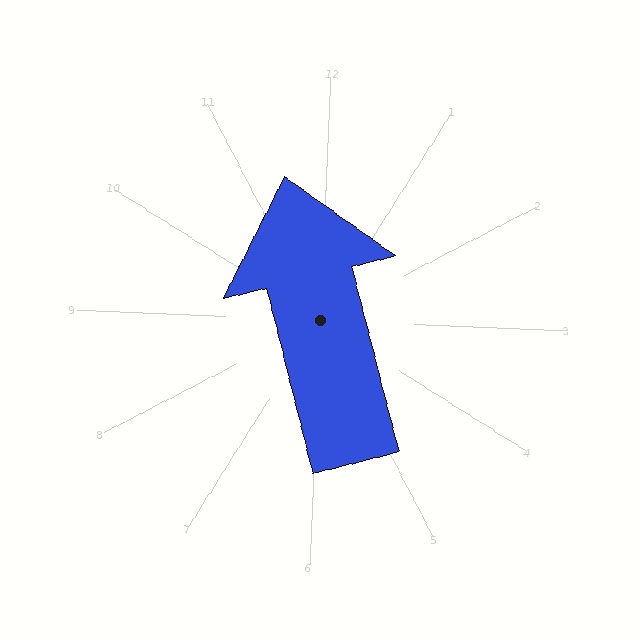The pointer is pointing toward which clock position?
Roughly 11 o'clock.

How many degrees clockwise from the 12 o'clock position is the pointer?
Approximately 343 degrees.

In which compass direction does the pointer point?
North.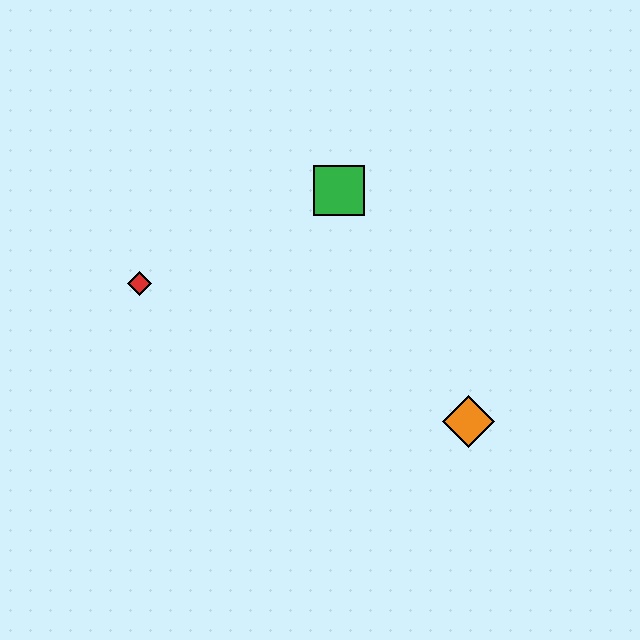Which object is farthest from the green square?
The orange diamond is farthest from the green square.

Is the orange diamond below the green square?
Yes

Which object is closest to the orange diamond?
The green square is closest to the orange diamond.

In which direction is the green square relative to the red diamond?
The green square is to the right of the red diamond.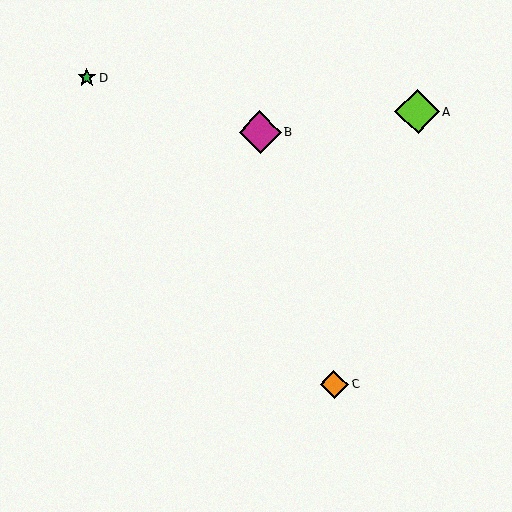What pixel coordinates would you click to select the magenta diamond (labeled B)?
Click at (260, 132) to select the magenta diamond B.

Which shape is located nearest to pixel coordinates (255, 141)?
The magenta diamond (labeled B) at (260, 132) is nearest to that location.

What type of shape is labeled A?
Shape A is a lime diamond.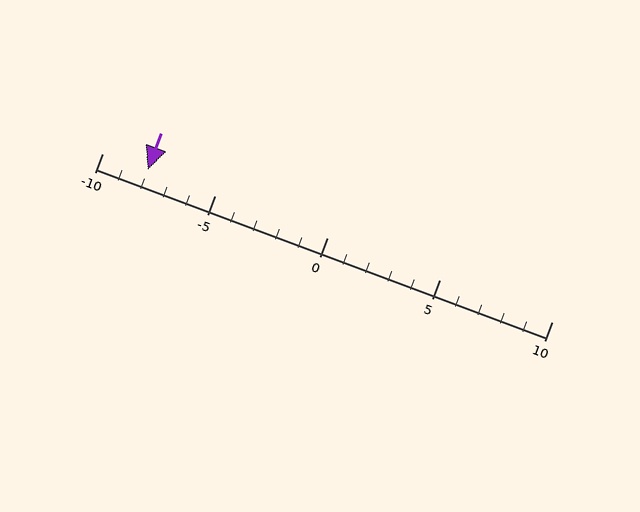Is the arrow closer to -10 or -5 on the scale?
The arrow is closer to -10.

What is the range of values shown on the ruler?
The ruler shows values from -10 to 10.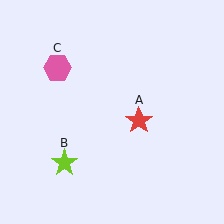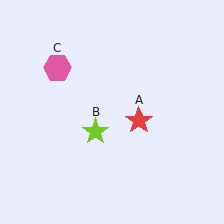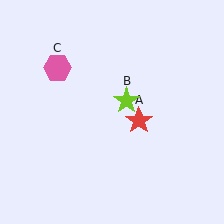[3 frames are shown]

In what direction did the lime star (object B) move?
The lime star (object B) moved up and to the right.